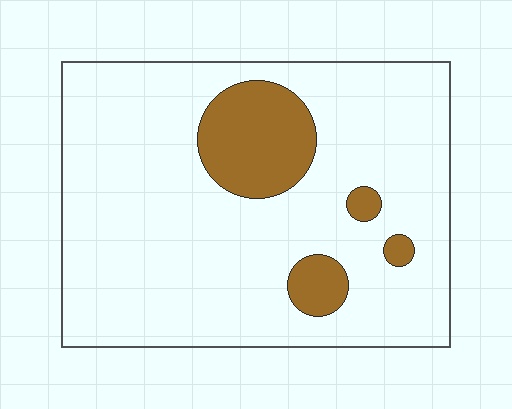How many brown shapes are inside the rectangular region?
4.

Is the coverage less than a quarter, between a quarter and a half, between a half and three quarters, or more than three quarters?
Less than a quarter.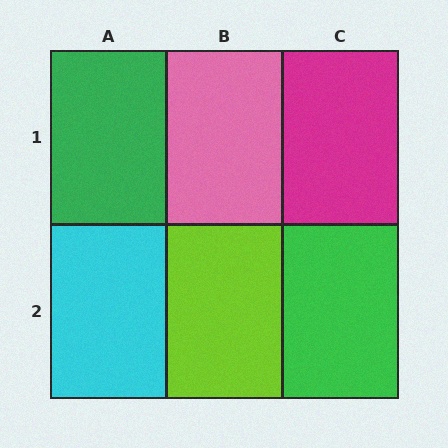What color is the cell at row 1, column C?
Magenta.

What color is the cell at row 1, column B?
Pink.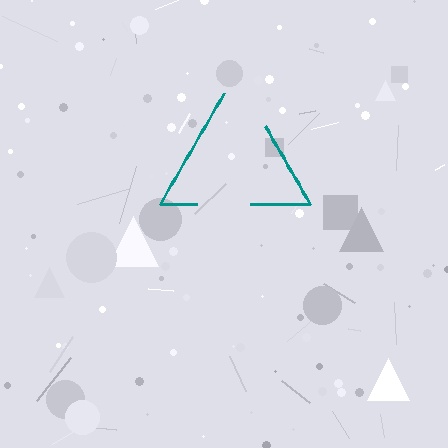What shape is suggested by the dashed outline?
The dashed outline suggests a triangle.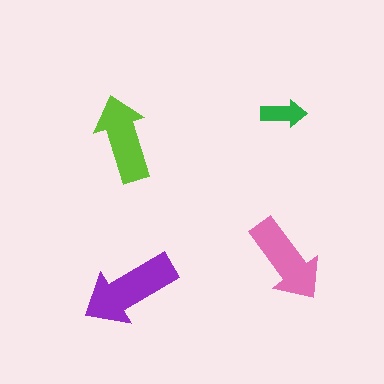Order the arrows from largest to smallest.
the purple one, the pink one, the lime one, the green one.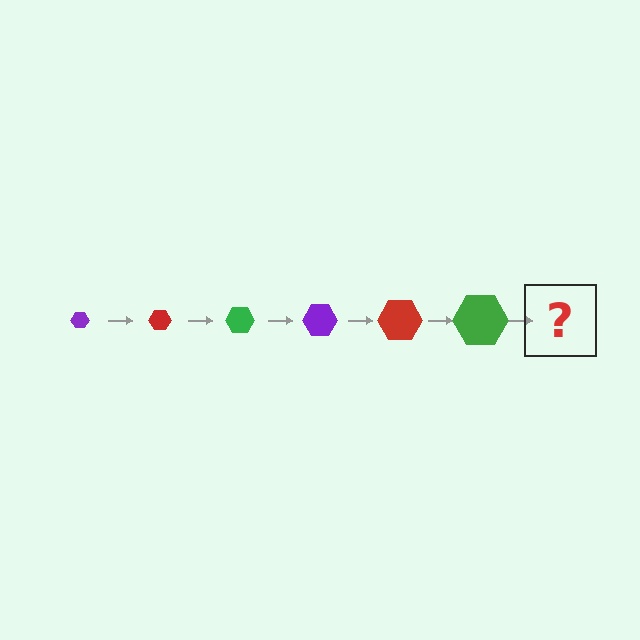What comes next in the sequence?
The next element should be a purple hexagon, larger than the previous one.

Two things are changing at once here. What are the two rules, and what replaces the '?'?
The two rules are that the hexagon grows larger each step and the color cycles through purple, red, and green. The '?' should be a purple hexagon, larger than the previous one.